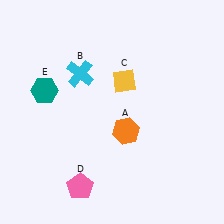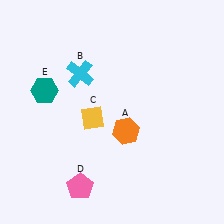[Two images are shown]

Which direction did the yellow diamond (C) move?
The yellow diamond (C) moved down.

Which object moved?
The yellow diamond (C) moved down.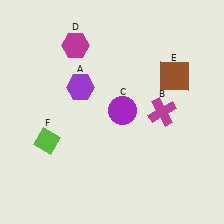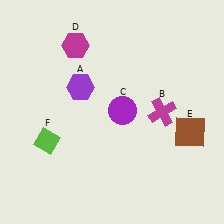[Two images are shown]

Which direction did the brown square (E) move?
The brown square (E) moved down.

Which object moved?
The brown square (E) moved down.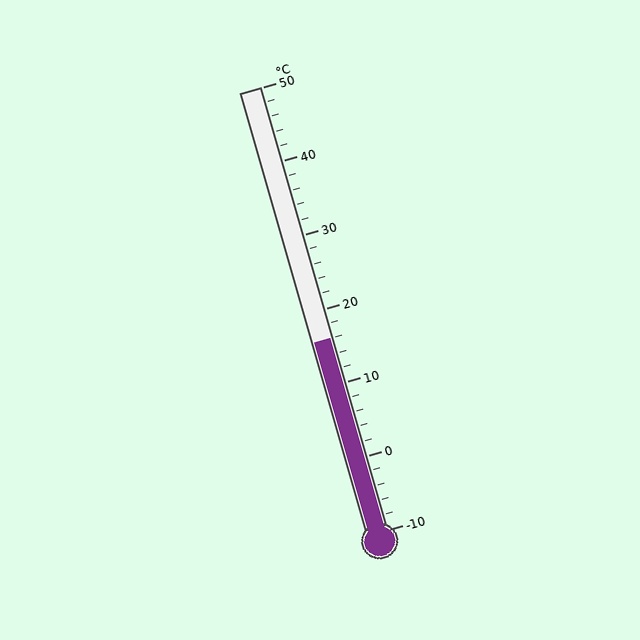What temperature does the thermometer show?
The thermometer shows approximately 16°C.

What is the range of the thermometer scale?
The thermometer scale ranges from -10°C to 50°C.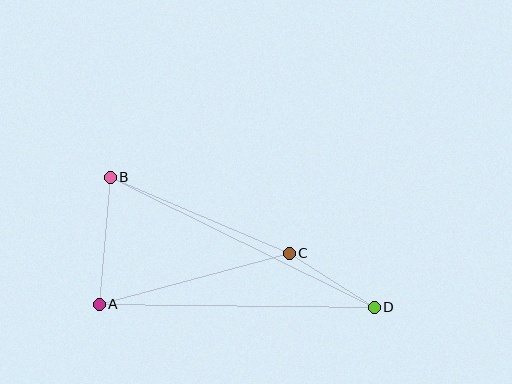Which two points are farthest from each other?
Points B and D are farthest from each other.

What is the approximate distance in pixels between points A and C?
The distance between A and C is approximately 197 pixels.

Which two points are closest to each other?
Points C and D are closest to each other.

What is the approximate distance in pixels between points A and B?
The distance between A and B is approximately 128 pixels.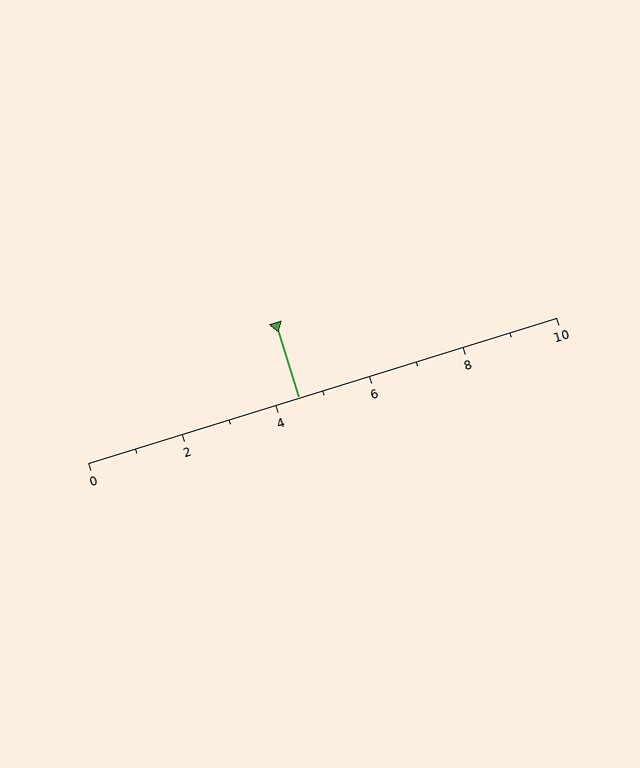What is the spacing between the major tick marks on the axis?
The major ticks are spaced 2 apart.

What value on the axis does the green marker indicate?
The marker indicates approximately 4.5.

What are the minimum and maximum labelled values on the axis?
The axis runs from 0 to 10.